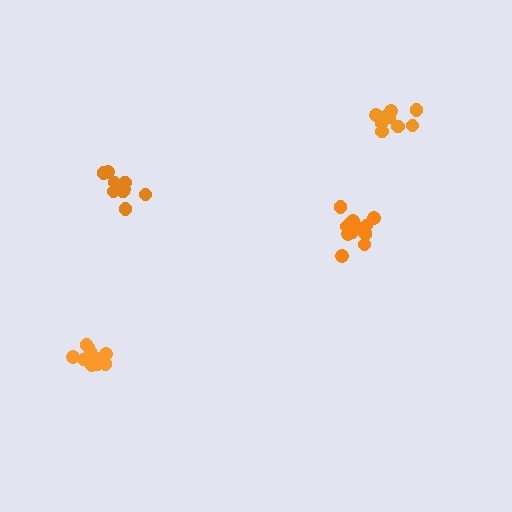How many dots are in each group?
Group 1: 12 dots, Group 2: 9 dots, Group 3: 12 dots, Group 4: 9 dots (42 total).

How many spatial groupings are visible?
There are 4 spatial groupings.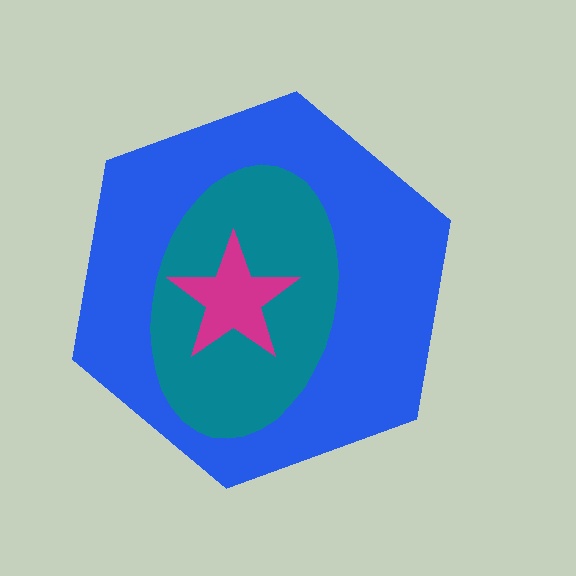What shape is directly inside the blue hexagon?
The teal ellipse.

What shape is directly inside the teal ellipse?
The magenta star.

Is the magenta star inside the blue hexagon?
Yes.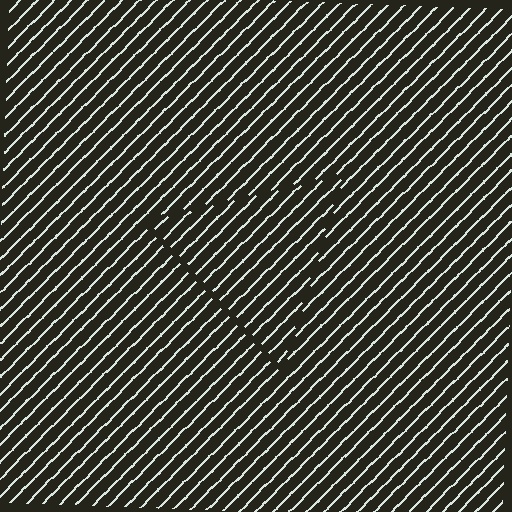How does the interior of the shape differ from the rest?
The interior of the shape contains the same grating, shifted by half a period — the contour is defined by the phase discontinuity where line-ends from the inner and outer gratings abut.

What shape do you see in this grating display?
An illusory triangle. The interior of the shape contains the same grating, shifted by half a period — the contour is defined by the phase discontinuity where line-ends from the inner and outer gratings abut.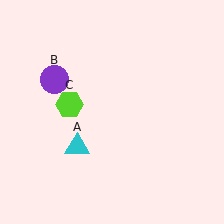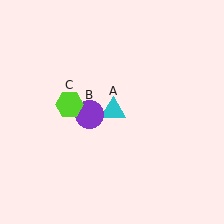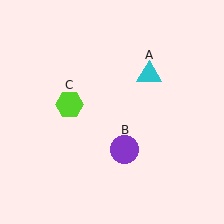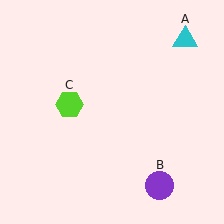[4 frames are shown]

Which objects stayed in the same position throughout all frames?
Lime hexagon (object C) remained stationary.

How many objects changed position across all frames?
2 objects changed position: cyan triangle (object A), purple circle (object B).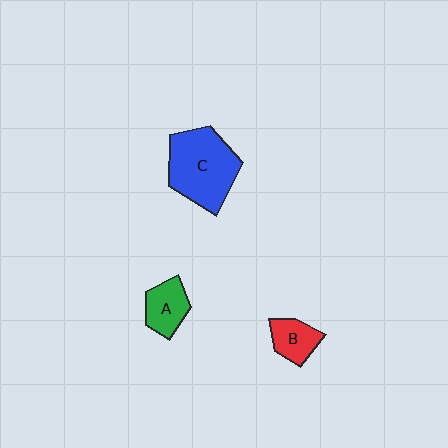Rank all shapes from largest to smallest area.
From largest to smallest: C (blue), A (green), B (red).